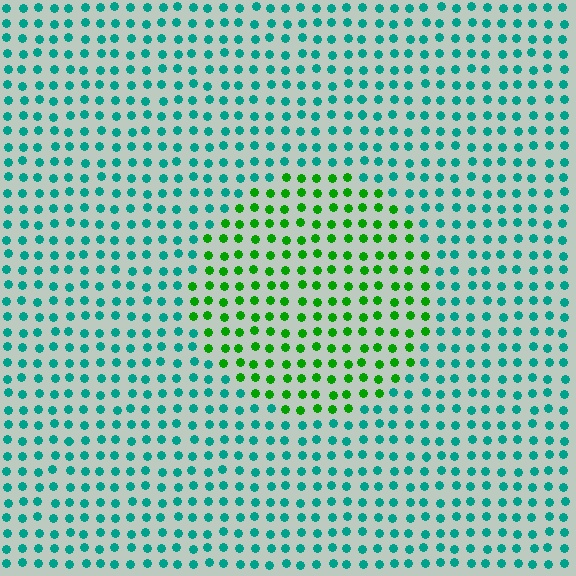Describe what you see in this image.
The image is filled with small teal elements in a uniform arrangement. A circle-shaped region is visible where the elements are tinted to a slightly different hue, forming a subtle color boundary.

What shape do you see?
I see a circle.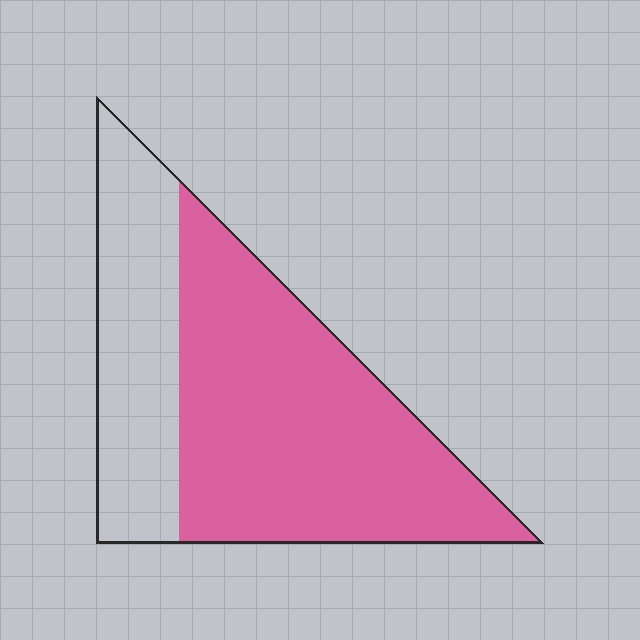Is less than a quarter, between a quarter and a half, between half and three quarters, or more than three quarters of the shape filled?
Between half and three quarters.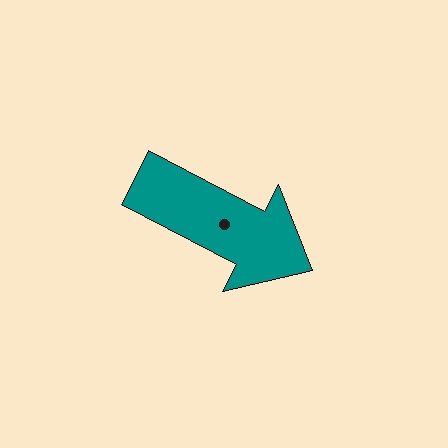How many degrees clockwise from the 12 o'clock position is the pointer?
Approximately 118 degrees.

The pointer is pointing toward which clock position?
Roughly 4 o'clock.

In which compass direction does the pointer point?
Southeast.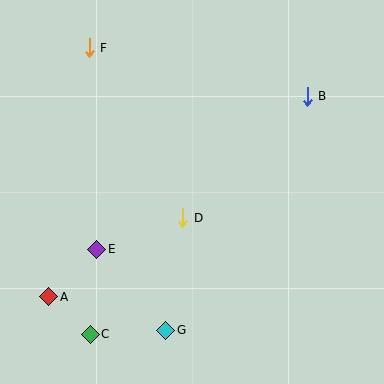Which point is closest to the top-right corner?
Point B is closest to the top-right corner.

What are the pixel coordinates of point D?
Point D is at (183, 218).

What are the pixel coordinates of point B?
Point B is at (307, 96).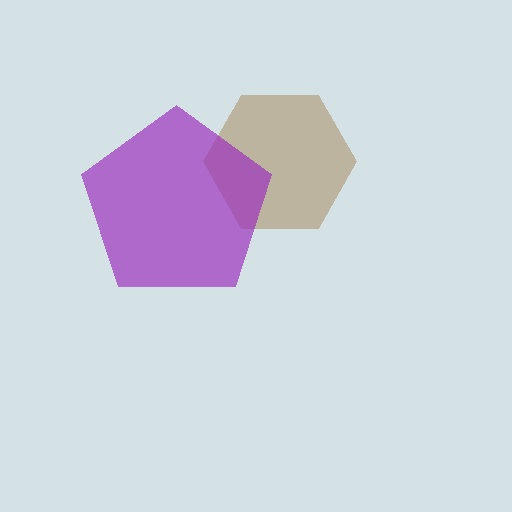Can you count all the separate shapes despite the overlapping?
Yes, there are 2 separate shapes.